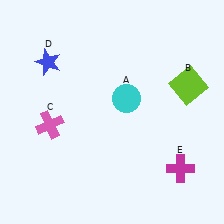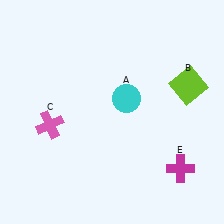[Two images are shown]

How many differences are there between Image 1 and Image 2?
There is 1 difference between the two images.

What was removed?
The blue star (D) was removed in Image 2.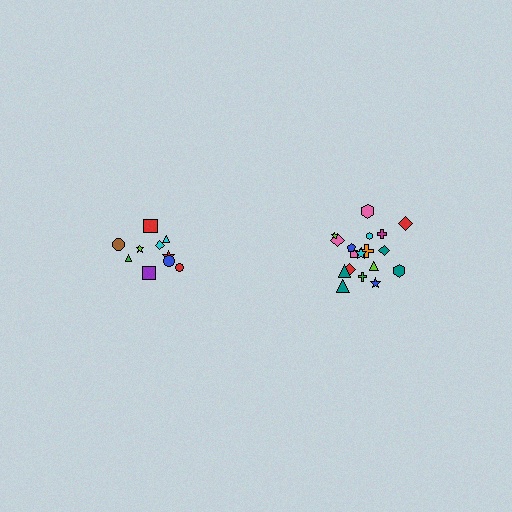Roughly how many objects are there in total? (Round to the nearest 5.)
Roughly 30 objects in total.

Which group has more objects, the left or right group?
The right group.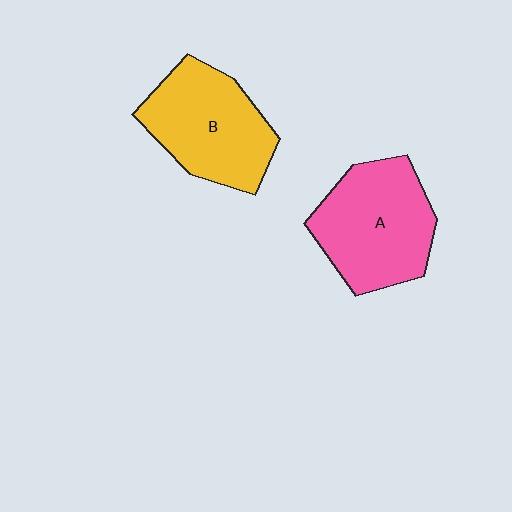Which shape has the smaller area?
Shape B (yellow).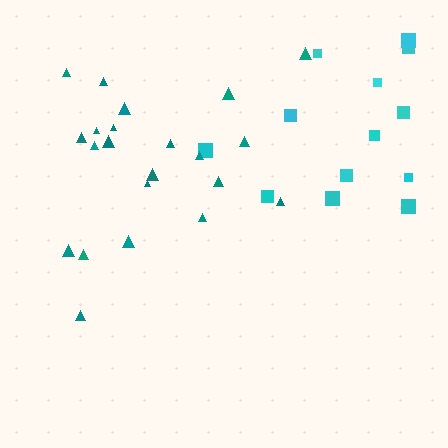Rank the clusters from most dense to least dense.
teal, cyan.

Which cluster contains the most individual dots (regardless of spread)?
Teal (22).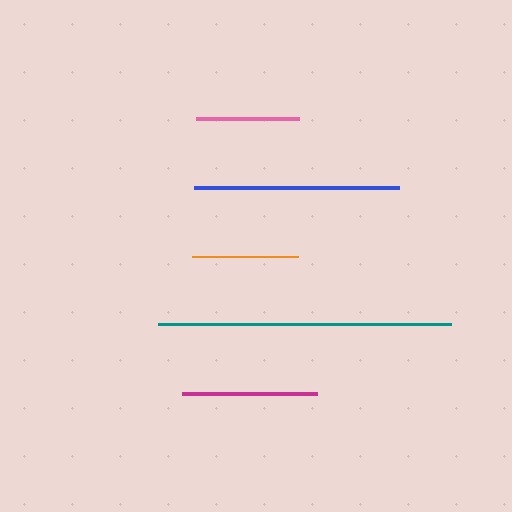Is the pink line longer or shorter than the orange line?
The orange line is longer than the pink line.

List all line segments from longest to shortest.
From longest to shortest: teal, blue, magenta, orange, pink.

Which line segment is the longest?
The teal line is the longest at approximately 293 pixels.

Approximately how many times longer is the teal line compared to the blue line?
The teal line is approximately 1.4 times the length of the blue line.